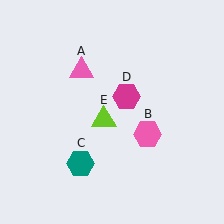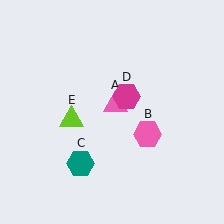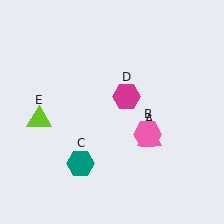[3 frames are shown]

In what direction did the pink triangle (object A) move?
The pink triangle (object A) moved down and to the right.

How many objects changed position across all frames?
2 objects changed position: pink triangle (object A), lime triangle (object E).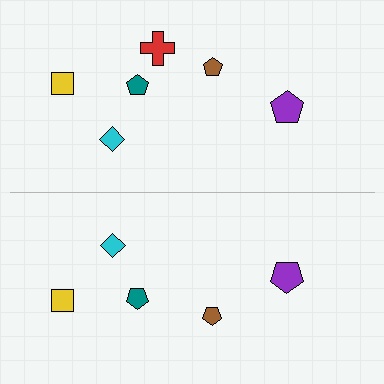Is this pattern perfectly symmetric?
No, the pattern is not perfectly symmetric. A red cross is missing from the bottom side.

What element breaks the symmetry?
A red cross is missing from the bottom side.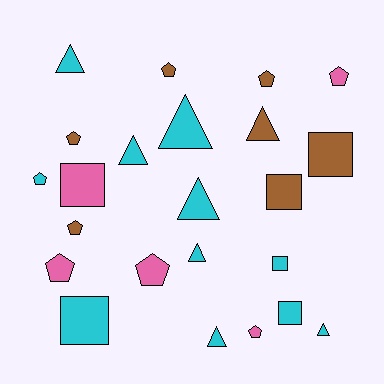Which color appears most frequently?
Cyan, with 11 objects.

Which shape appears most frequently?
Pentagon, with 9 objects.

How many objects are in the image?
There are 23 objects.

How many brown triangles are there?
There is 1 brown triangle.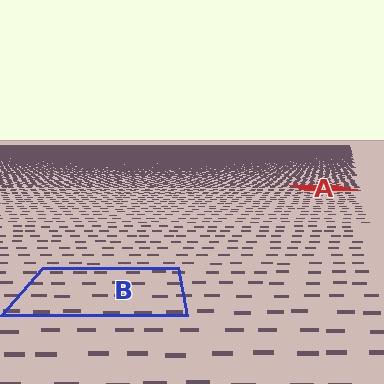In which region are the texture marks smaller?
The texture marks are smaller in region A, because it is farther away.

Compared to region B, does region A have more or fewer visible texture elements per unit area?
Region A has more texture elements per unit area — they are packed more densely because it is farther away.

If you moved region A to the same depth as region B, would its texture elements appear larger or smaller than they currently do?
They would appear larger. At a closer depth, the same texture elements are projected at a bigger on-screen size.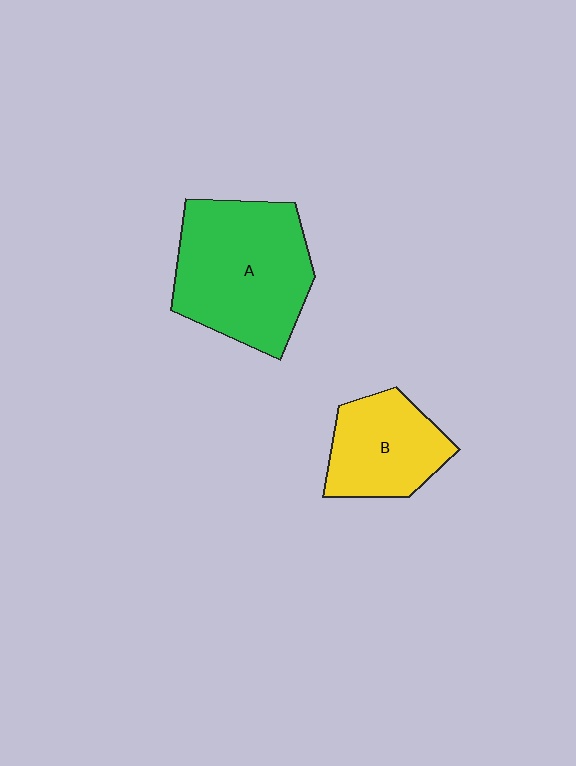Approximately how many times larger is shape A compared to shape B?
Approximately 1.7 times.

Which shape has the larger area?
Shape A (green).